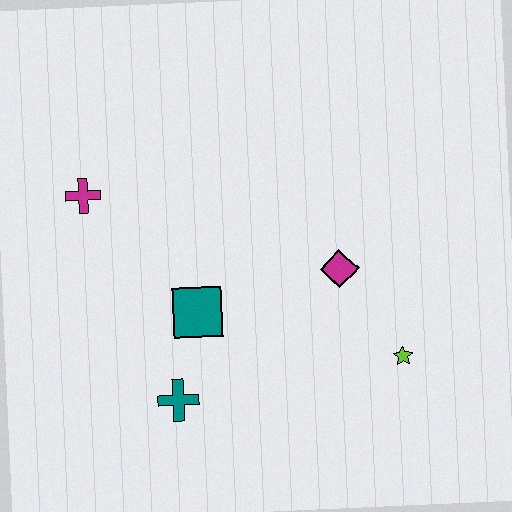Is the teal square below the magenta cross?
Yes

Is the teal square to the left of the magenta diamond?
Yes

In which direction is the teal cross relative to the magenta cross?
The teal cross is below the magenta cross.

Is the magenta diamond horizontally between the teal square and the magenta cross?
No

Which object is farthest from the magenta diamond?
The magenta cross is farthest from the magenta diamond.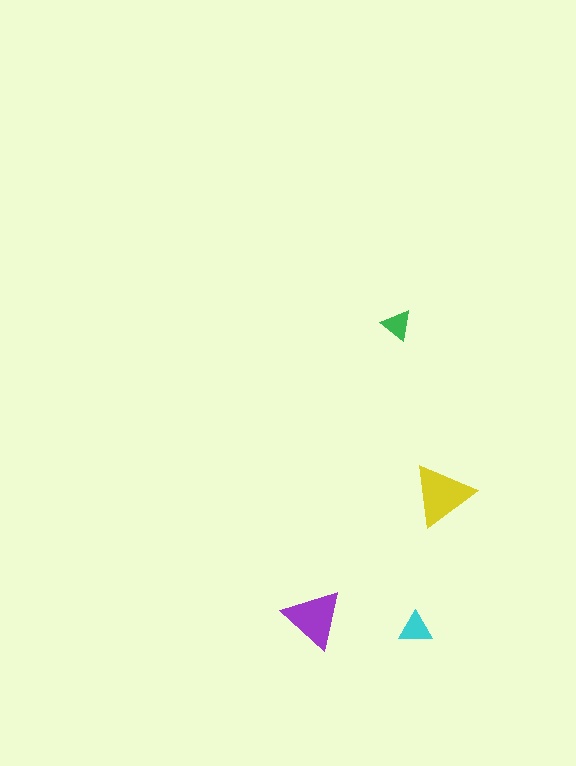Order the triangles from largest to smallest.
the yellow one, the purple one, the cyan one, the green one.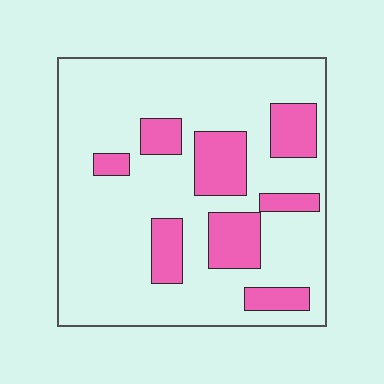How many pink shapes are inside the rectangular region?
8.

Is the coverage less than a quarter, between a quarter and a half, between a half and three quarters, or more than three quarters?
Less than a quarter.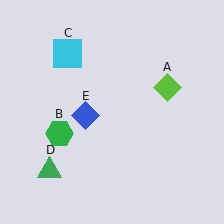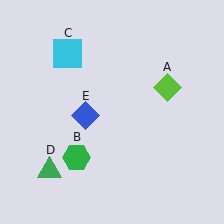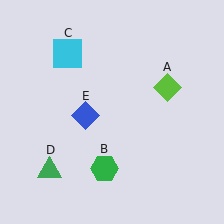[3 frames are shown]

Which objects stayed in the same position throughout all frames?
Lime diamond (object A) and cyan square (object C) and green triangle (object D) and blue diamond (object E) remained stationary.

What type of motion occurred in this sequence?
The green hexagon (object B) rotated counterclockwise around the center of the scene.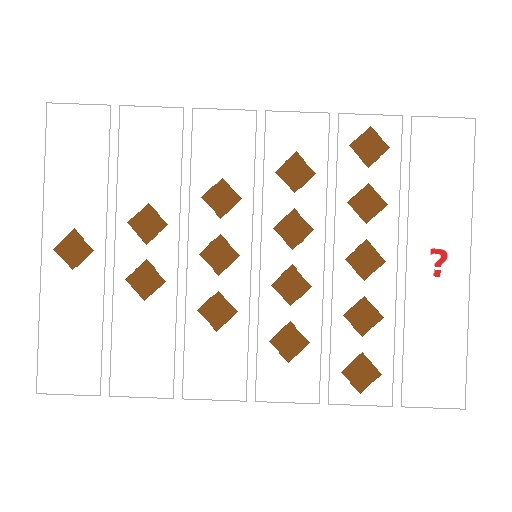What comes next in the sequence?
The next element should be 6 diamonds.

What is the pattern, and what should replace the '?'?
The pattern is that each step adds one more diamond. The '?' should be 6 diamonds.